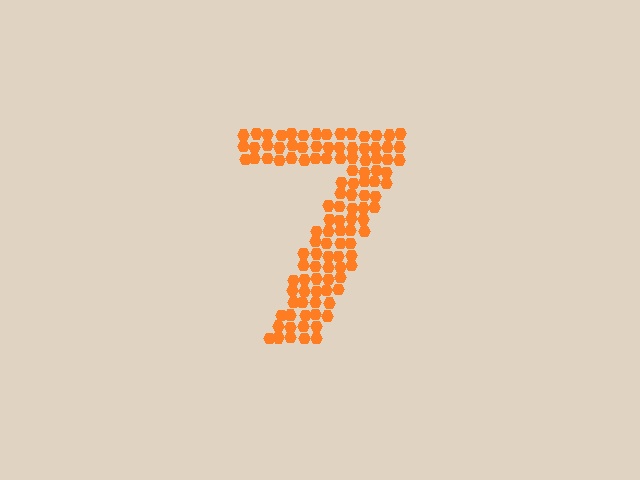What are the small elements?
The small elements are hexagons.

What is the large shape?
The large shape is the digit 7.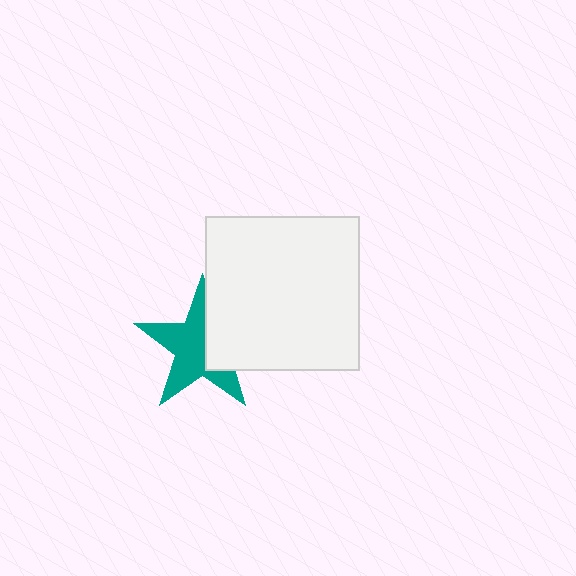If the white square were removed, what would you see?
You would see the complete teal star.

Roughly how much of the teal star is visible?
About half of it is visible (roughly 64%).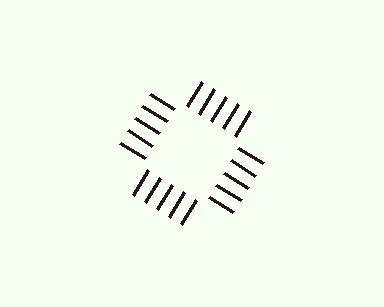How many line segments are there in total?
20 — 5 along each of the 4 edges.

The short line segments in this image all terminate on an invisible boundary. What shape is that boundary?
An illusory square — the line segments terminate on its edges but no continuous stroke is drawn.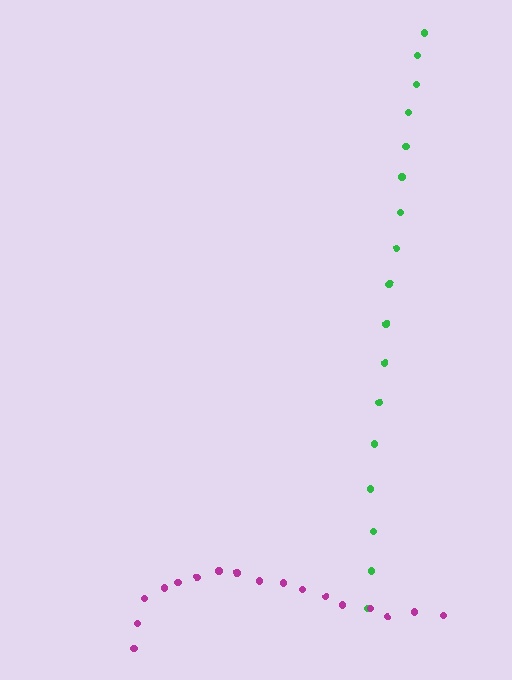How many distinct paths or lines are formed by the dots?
There are 2 distinct paths.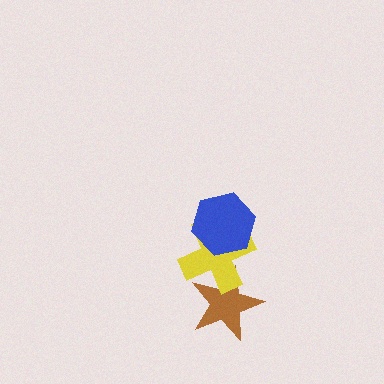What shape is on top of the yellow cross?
The blue hexagon is on top of the yellow cross.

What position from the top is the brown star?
The brown star is 3rd from the top.